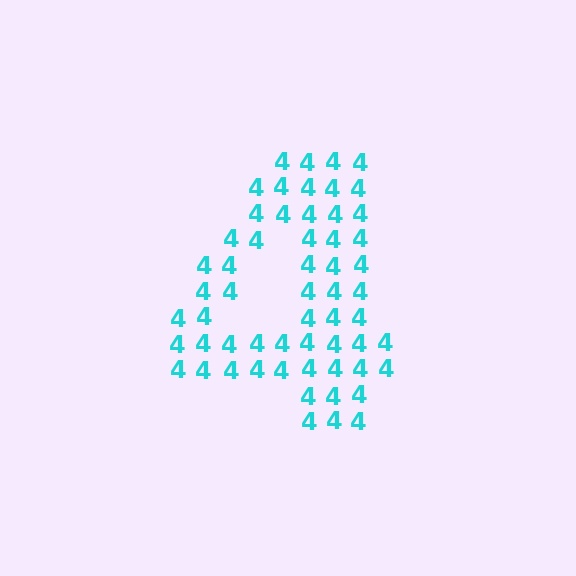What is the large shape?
The large shape is the digit 4.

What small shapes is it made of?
It is made of small digit 4's.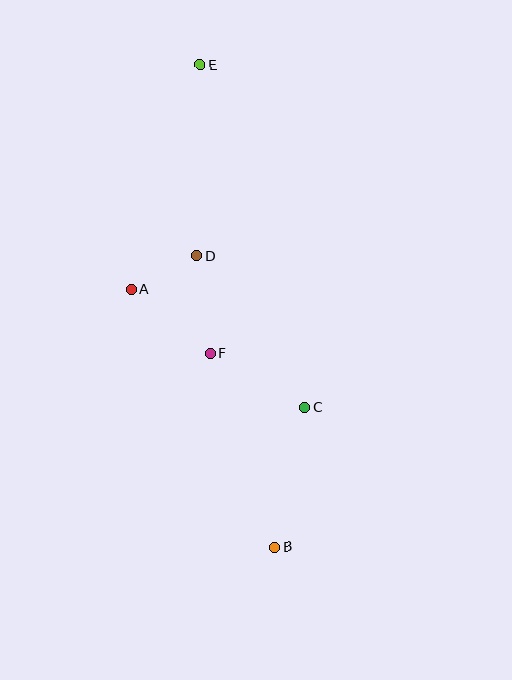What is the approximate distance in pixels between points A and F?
The distance between A and F is approximately 102 pixels.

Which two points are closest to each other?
Points A and D are closest to each other.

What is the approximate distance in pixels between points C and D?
The distance between C and D is approximately 187 pixels.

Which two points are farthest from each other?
Points B and E are farthest from each other.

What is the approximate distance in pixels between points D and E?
The distance between D and E is approximately 191 pixels.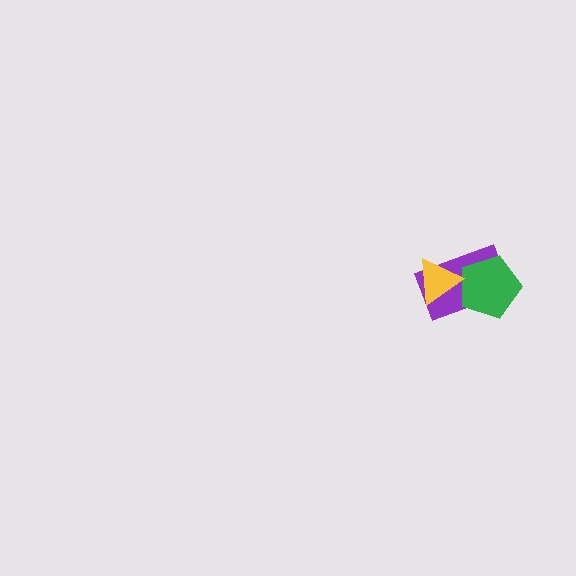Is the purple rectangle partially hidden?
Yes, it is partially covered by another shape.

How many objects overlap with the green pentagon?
2 objects overlap with the green pentagon.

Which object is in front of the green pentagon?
The yellow triangle is in front of the green pentagon.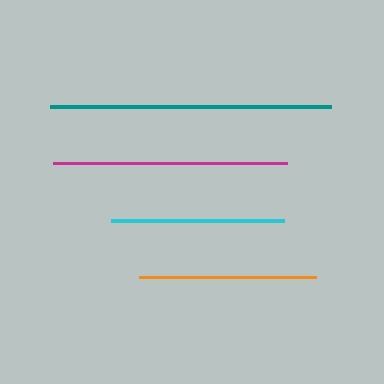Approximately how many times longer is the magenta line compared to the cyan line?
The magenta line is approximately 1.3 times the length of the cyan line.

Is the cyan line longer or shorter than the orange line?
The orange line is longer than the cyan line.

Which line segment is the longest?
The teal line is the longest at approximately 281 pixels.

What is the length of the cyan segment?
The cyan segment is approximately 174 pixels long.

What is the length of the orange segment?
The orange segment is approximately 177 pixels long.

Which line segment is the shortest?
The cyan line is the shortest at approximately 174 pixels.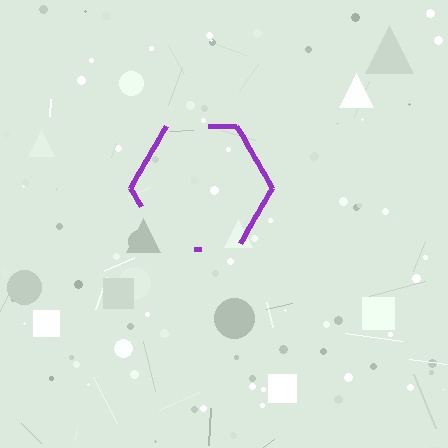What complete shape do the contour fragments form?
The contour fragments form a hexagon.